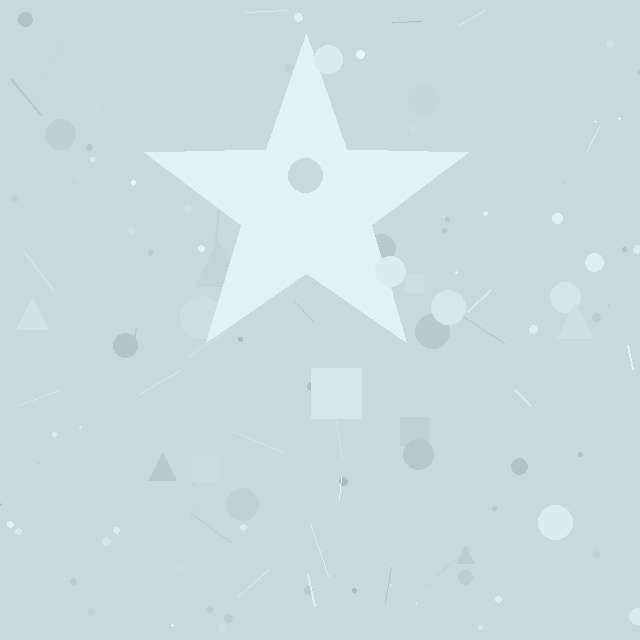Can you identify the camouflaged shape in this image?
The camouflaged shape is a star.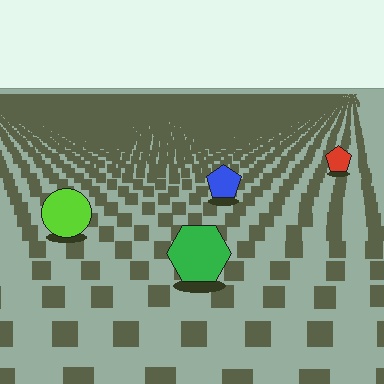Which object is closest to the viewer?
The green hexagon is closest. The texture marks near it are larger and more spread out.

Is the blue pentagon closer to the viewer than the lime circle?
No. The lime circle is closer — you can tell from the texture gradient: the ground texture is coarser near it.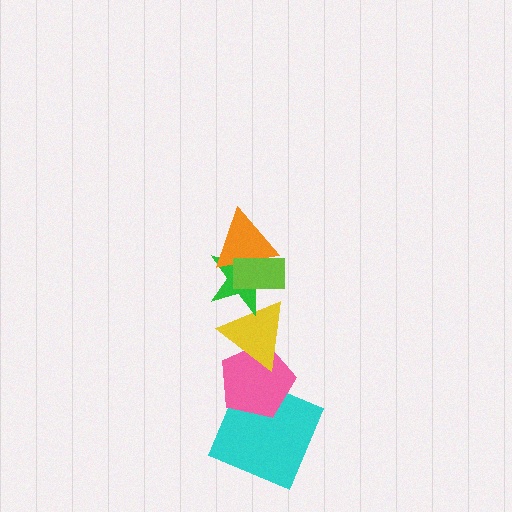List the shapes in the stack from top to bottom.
From top to bottom: the lime rectangle, the orange triangle, the green star, the yellow triangle, the pink pentagon, the cyan square.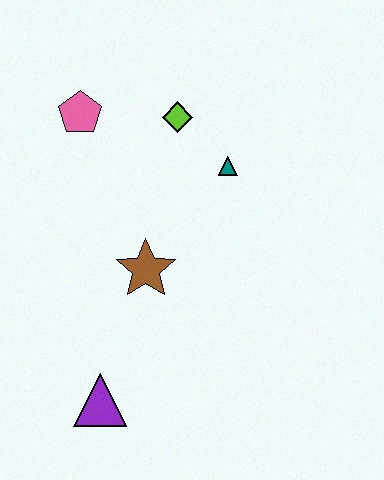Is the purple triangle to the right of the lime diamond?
No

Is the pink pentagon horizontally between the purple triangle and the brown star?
No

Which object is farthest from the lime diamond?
The purple triangle is farthest from the lime diamond.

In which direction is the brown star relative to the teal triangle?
The brown star is below the teal triangle.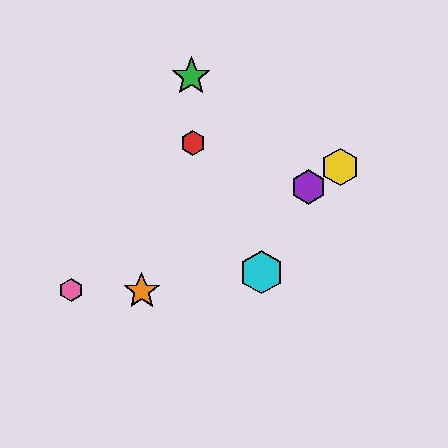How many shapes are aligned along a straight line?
4 shapes (the blue hexagon, the yellow hexagon, the purple hexagon, the orange star) are aligned along a straight line.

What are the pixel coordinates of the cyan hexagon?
The cyan hexagon is at (262, 272).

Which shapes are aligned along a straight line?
The blue hexagon, the yellow hexagon, the purple hexagon, the orange star are aligned along a straight line.